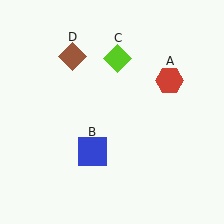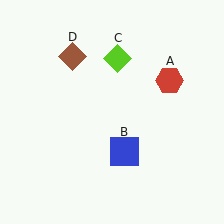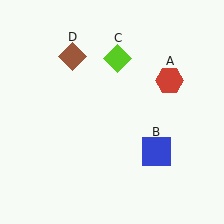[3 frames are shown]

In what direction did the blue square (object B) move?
The blue square (object B) moved right.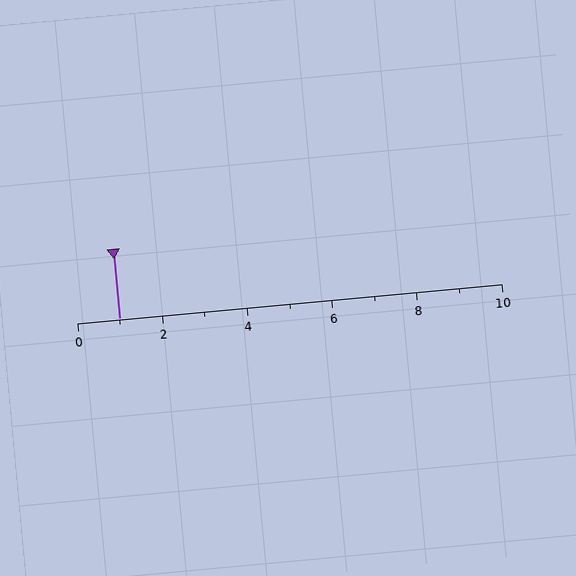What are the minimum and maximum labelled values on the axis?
The axis runs from 0 to 10.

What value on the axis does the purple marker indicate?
The marker indicates approximately 1.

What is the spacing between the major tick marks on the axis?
The major ticks are spaced 2 apart.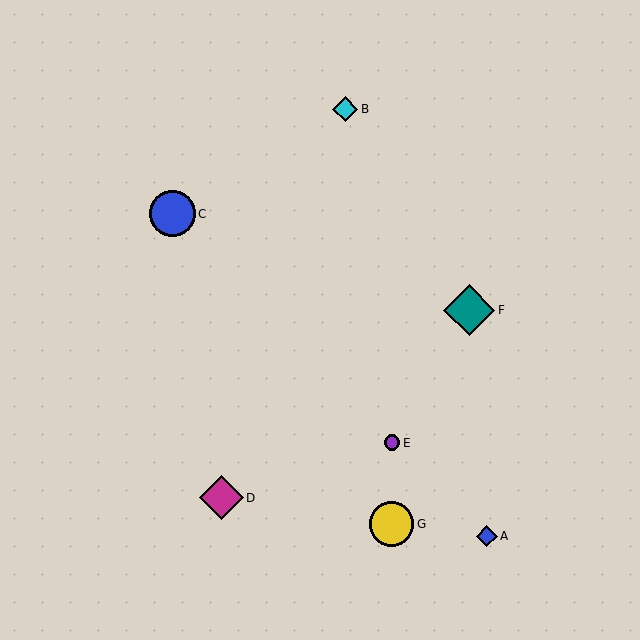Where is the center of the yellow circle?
The center of the yellow circle is at (391, 524).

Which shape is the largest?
The teal diamond (labeled F) is the largest.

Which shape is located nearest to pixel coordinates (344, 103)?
The cyan diamond (labeled B) at (345, 109) is nearest to that location.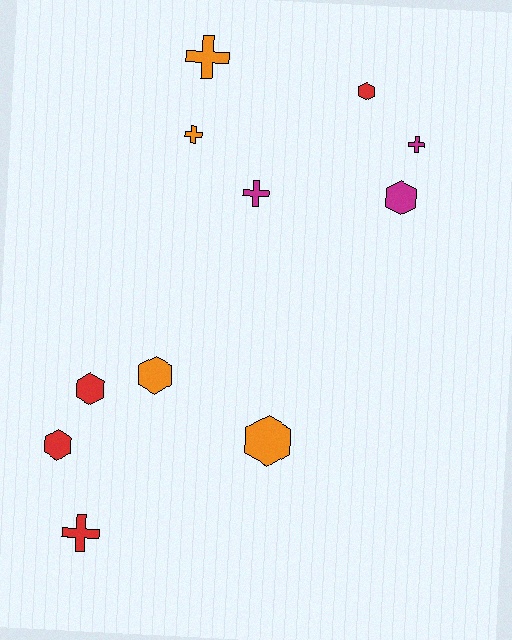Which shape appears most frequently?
Hexagon, with 6 objects.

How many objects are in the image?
There are 11 objects.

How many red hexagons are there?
There are 3 red hexagons.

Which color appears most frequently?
Orange, with 4 objects.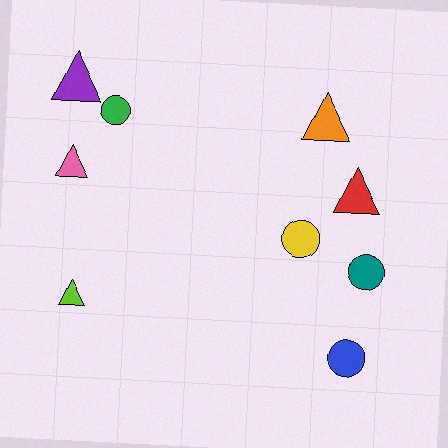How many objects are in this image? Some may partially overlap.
There are 9 objects.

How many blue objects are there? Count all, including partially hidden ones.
There is 1 blue object.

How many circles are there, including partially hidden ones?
There are 4 circles.